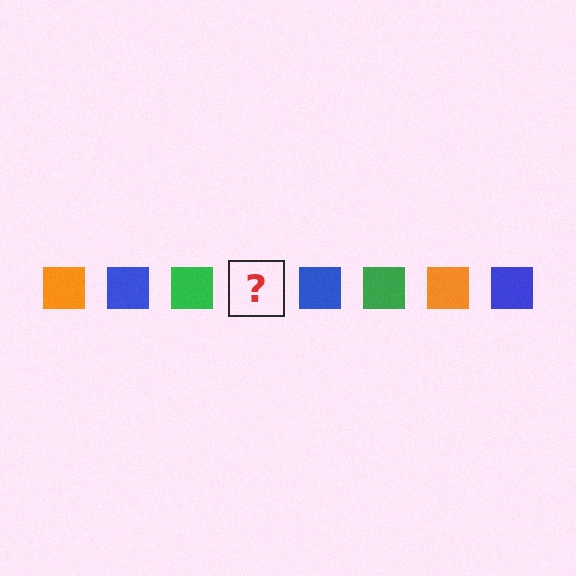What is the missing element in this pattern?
The missing element is an orange square.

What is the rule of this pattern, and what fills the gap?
The rule is that the pattern cycles through orange, blue, green squares. The gap should be filled with an orange square.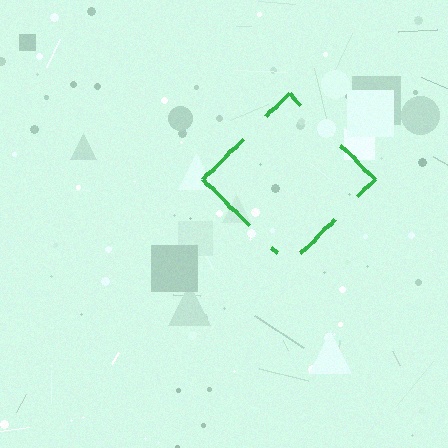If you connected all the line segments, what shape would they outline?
They would outline a diamond.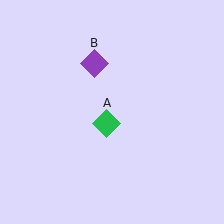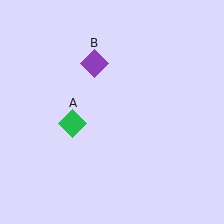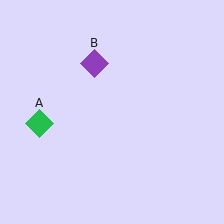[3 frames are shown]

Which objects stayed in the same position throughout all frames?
Purple diamond (object B) remained stationary.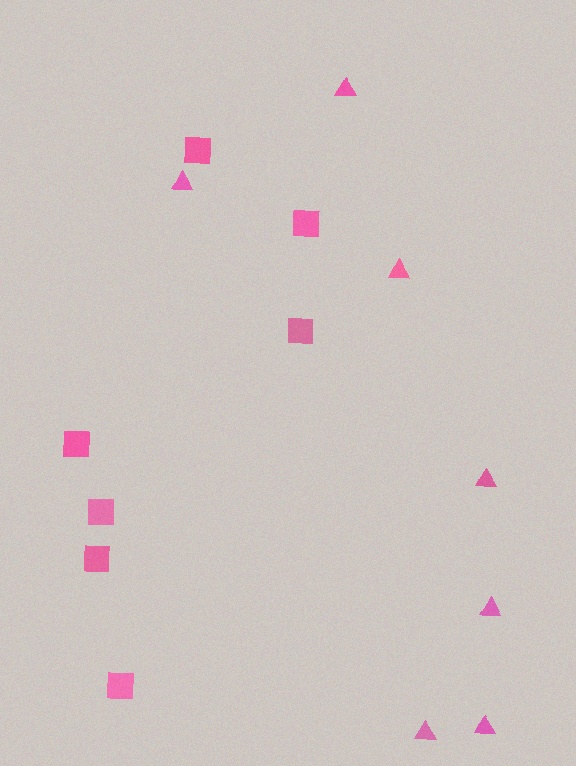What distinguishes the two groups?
There are 2 groups: one group of squares (7) and one group of triangles (7).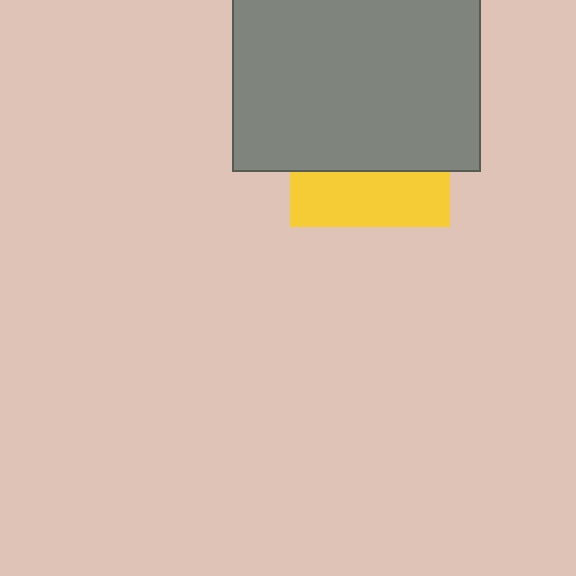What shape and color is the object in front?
The object in front is a gray rectangle.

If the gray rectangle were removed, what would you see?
You would see the complete yellow square.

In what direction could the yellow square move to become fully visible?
The yellow square could move down. That would shift it out from behind the gray rectangle entirely.